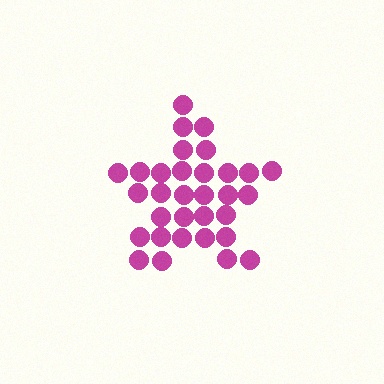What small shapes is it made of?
It is made of small circles.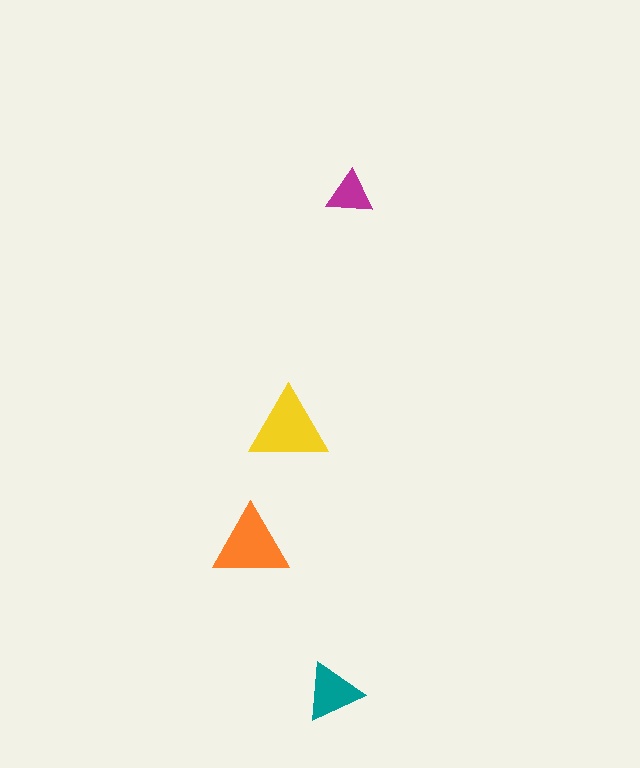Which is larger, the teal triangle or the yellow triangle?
The yellow one.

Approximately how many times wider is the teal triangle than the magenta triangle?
About 1.5 times wider.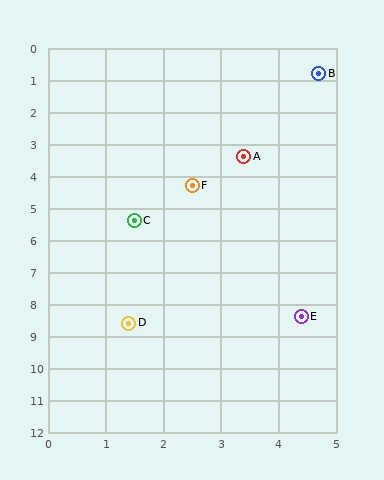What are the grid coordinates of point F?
Point F is at approximately (2.5, 4.3).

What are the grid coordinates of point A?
Point A is at approximately (3.4, 3.4).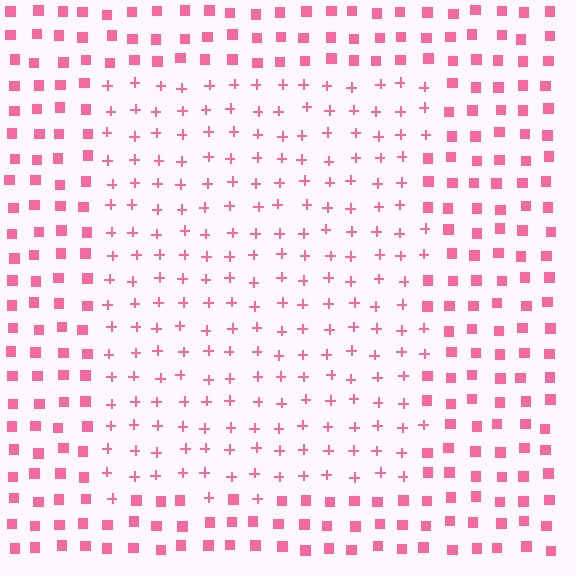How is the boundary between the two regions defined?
The boundary is defined by a change in element shape: plus signs inside vs. squares outside. All elements share the same color and spacing.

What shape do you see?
I see a rectangle.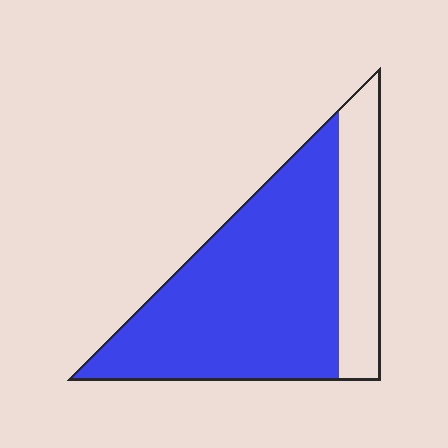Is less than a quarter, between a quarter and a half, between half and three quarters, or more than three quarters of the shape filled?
More than three quarters.